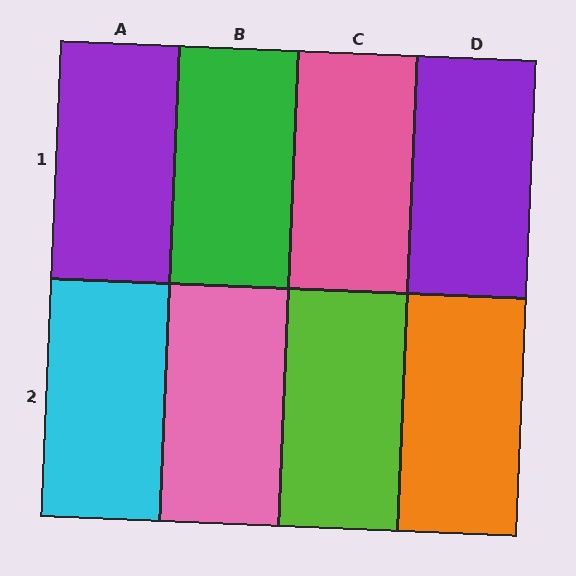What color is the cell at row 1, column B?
Green.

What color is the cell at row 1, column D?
Purple.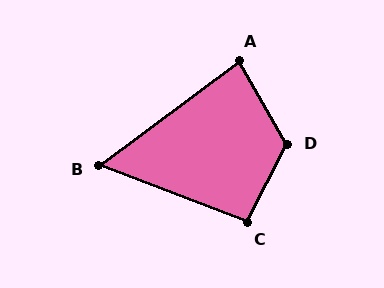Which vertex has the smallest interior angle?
B, at approximately 58 degrees.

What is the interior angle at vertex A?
Approximately 83 degrees (acute).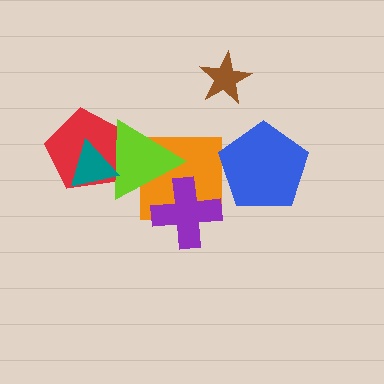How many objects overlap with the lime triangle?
4 objects overlap with the lime triangle.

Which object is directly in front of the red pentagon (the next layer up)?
The lime triangle is directly in front of the red pentagon.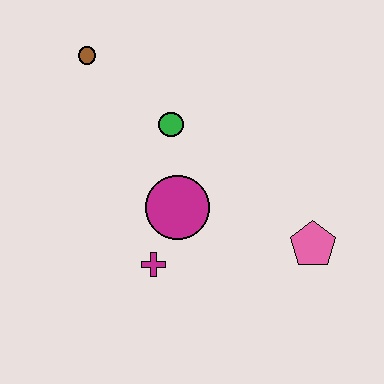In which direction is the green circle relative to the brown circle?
The green circle is to the right of the brown circle.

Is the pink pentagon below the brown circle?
Yes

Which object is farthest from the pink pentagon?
The brown circle is farthest from the pink pentagon.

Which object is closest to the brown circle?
The green circle is closest to the brown circle.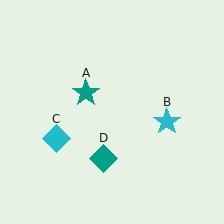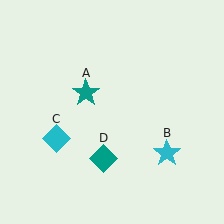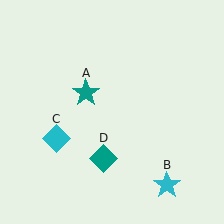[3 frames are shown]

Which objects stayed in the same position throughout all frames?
Teal star (object A) and cyan diamond (object C) and teal diamond (object D) remained stationary.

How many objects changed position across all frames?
1 object changed position: cyan star (object B).